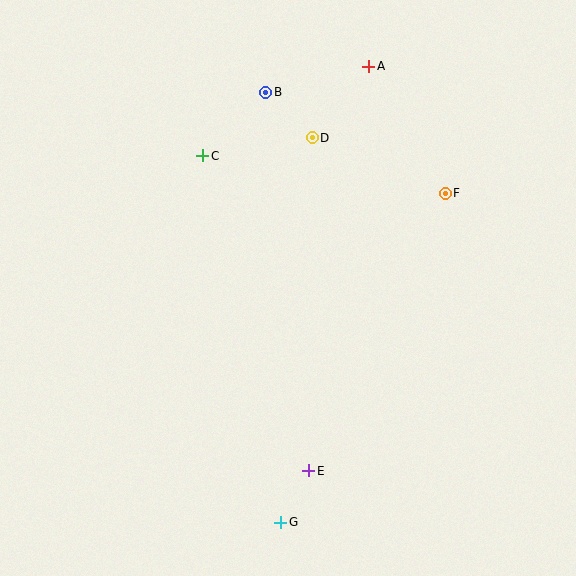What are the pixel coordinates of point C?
Point C is at (203, 156).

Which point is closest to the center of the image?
Point D at (312, 138) is closest to the center.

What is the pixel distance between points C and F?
The distance between C and F is 245 pixels.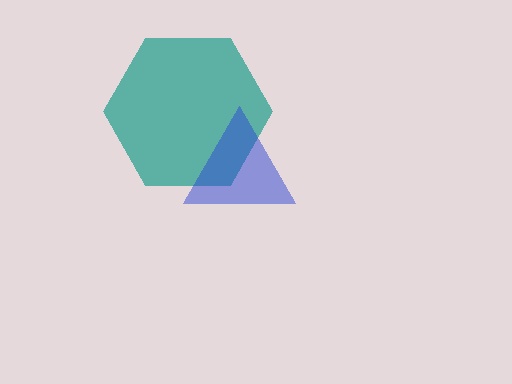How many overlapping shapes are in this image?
There are 2 overlapping shapes in the image.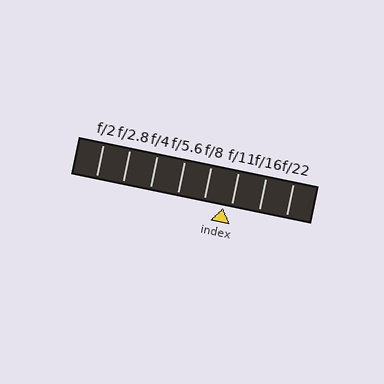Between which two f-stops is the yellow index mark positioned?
The index mark is between f/8 and f/11.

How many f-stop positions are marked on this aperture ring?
There are 8 f-stop positions marked.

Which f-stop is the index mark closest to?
The index mark is closest to f/11.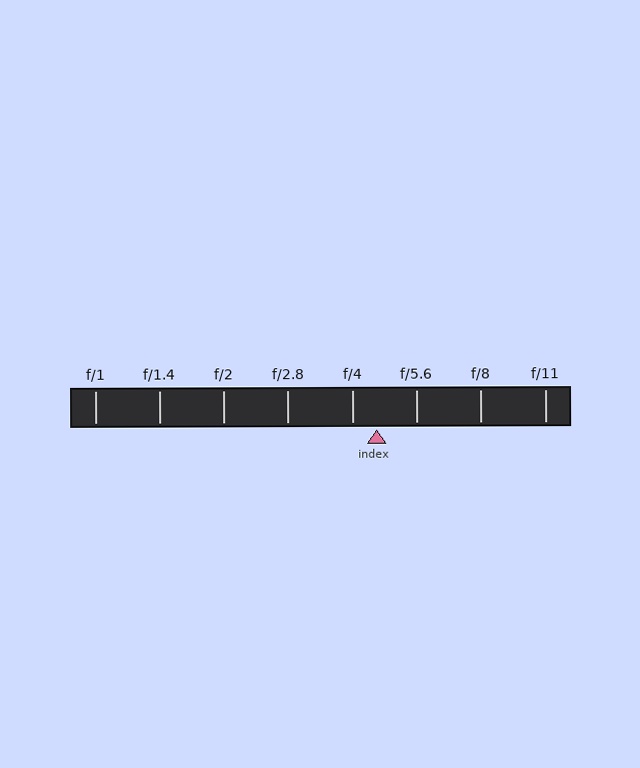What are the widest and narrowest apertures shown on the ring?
The widest aperture shown is f/1 and the narrowest is f/11.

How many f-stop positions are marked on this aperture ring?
There are 8 f-stop positions marked.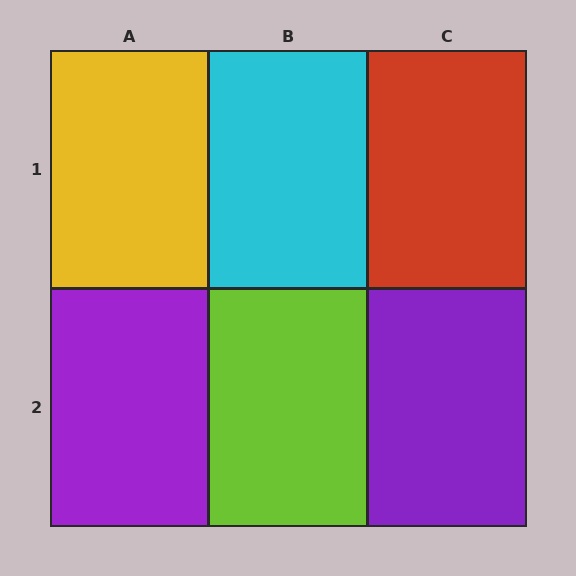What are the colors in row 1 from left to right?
Yellow, cyan, red.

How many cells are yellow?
1 cell is yellow.